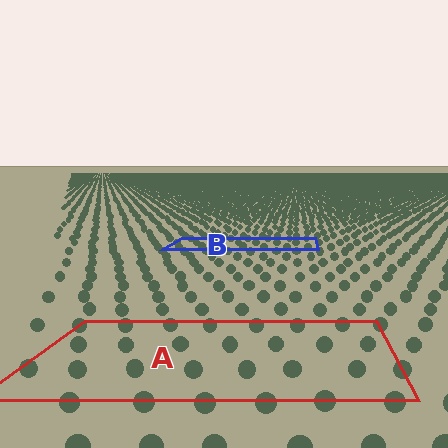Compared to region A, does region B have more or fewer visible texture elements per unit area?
Region B has more texture elements per unit area — they are packed more densely because it is farther away.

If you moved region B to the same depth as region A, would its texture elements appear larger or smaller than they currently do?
They would appear larger. At a closer depth, the same texture elements are projected at a bigger on-screen size.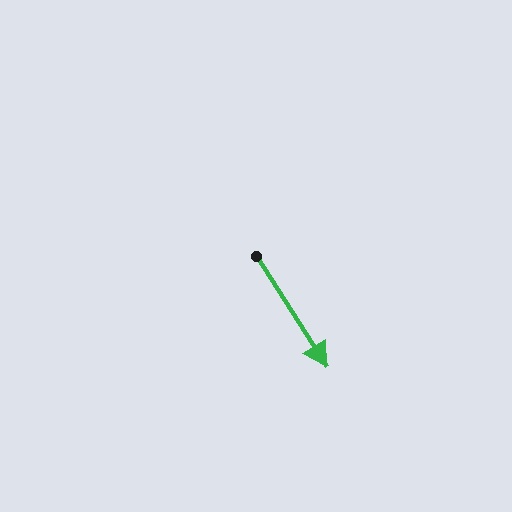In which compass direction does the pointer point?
Southeast.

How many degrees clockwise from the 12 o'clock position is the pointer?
Approximately 147 degrees.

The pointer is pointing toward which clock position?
Roughly 5 o'clock.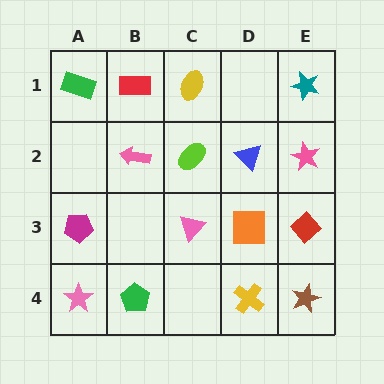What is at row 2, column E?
A pink star.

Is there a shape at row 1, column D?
No, that cell is empty.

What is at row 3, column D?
An orange square.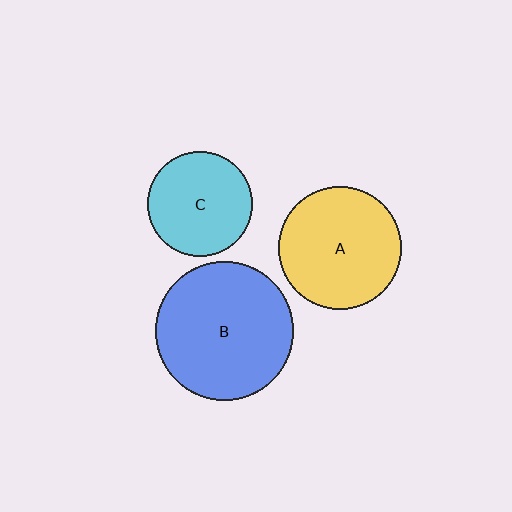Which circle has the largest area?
Circle B (blue).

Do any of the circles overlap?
No, none of the circles overlap.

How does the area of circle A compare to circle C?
Approximately 1.4 times.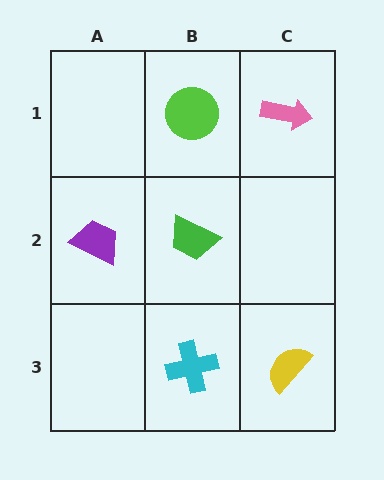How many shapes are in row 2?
2 shapes.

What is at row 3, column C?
A yellow semicircle.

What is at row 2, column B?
A green trapezoid.